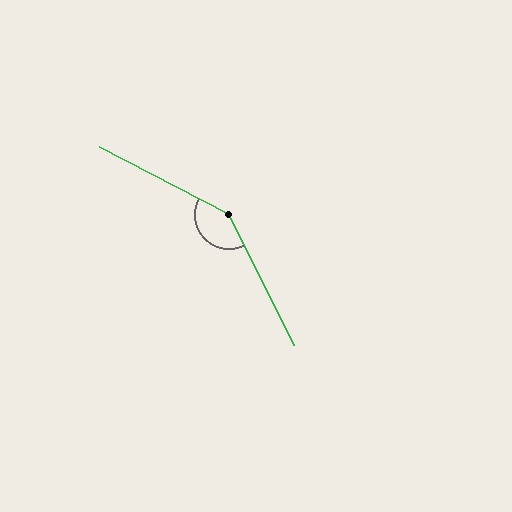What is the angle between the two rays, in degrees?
Approximately 144 degrees.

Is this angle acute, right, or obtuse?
It is obtuse.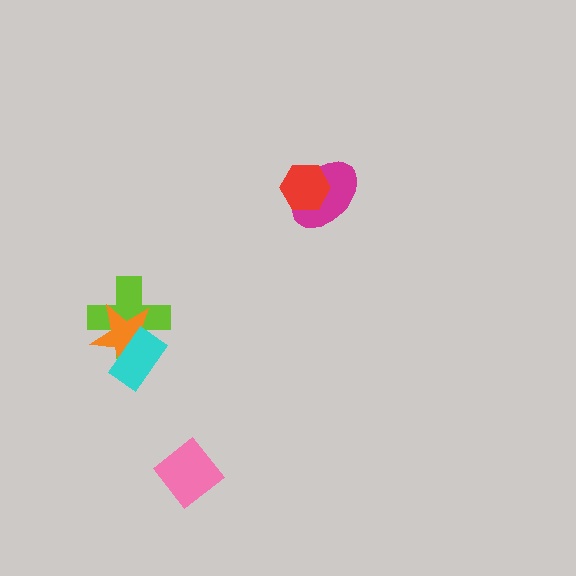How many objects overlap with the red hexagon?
1 object overlaps with the red hexagon.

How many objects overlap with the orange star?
2 objects overlap with the orange star.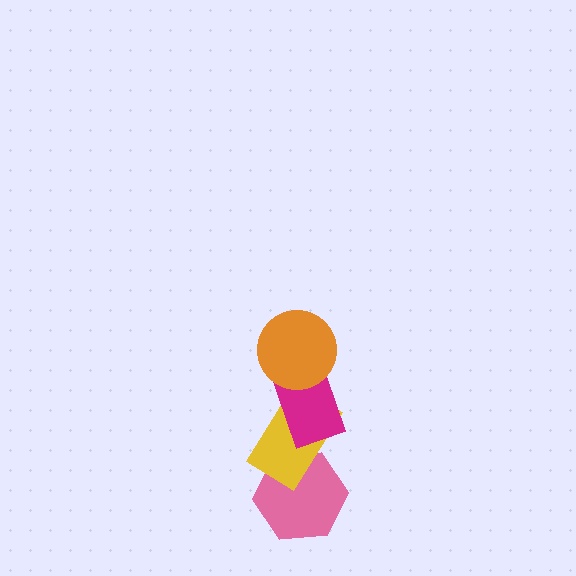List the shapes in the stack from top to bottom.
From top to bottom: the orange circle, the magenta rectangle, the yellow rectangle, the pink hexagon.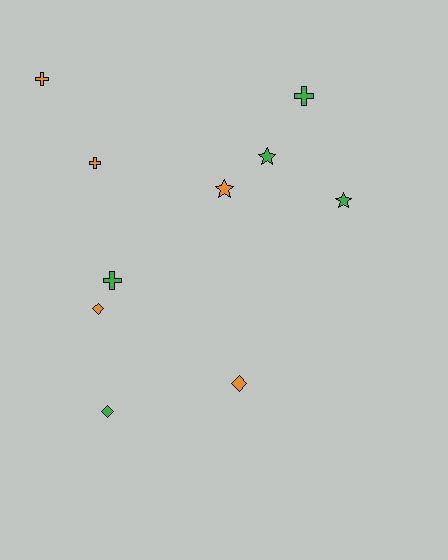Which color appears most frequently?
Orange, with 5 objects.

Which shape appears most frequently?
Cross, with 4 objects.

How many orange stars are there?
There is 1 orange star.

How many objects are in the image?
There are 10 objects.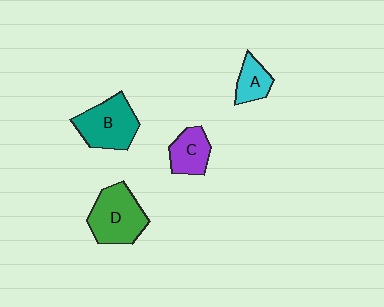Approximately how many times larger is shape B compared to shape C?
Approximately 1.6 times.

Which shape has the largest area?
Shape D (green).